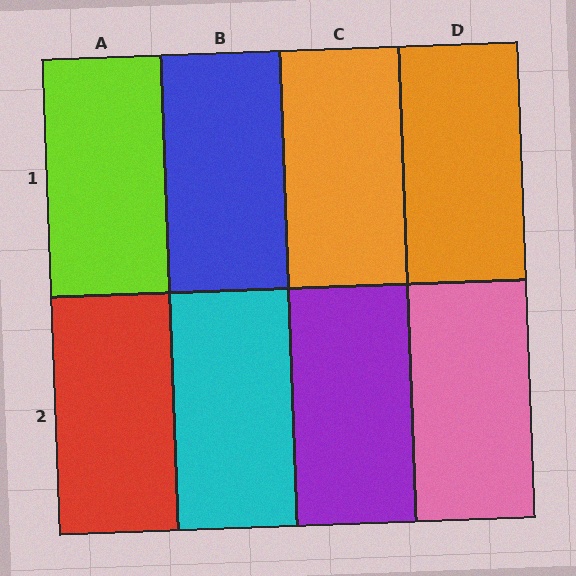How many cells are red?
1 cell is red.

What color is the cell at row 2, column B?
Cyan.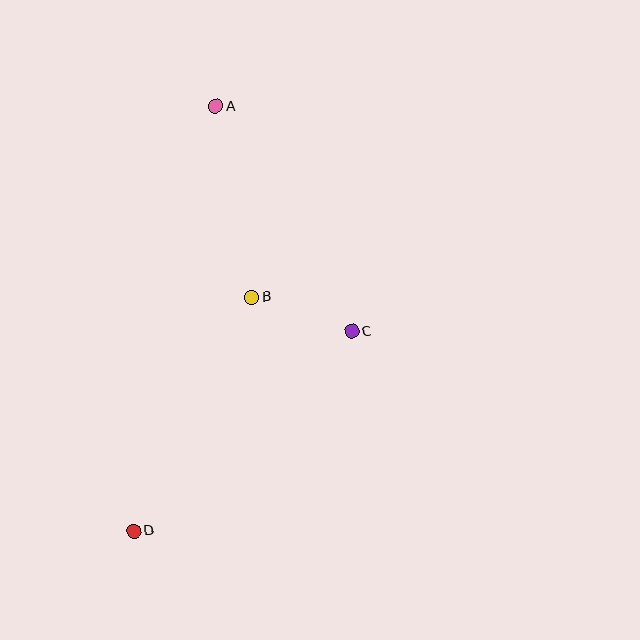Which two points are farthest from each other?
Points A and D are farthest from each other.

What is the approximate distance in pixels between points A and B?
The distance between A and B is approximately 194 pixels.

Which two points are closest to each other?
Points B and C are closest to each other.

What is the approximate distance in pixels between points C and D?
The distance between C and D is approximately 295 pixels.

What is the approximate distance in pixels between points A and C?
The distance between A and C is approximately 263 pixels.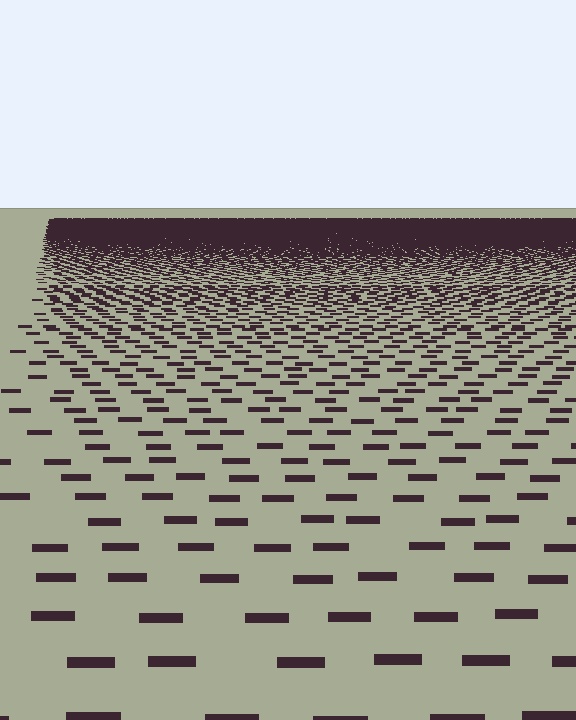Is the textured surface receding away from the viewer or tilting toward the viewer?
The surface is receding away from the viewer. Texture elements get smaller and denser toward the top.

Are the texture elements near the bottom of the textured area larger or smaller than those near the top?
Larger. Near the bottom, elements are closer to the viewer and appear at a bigger on-screen size.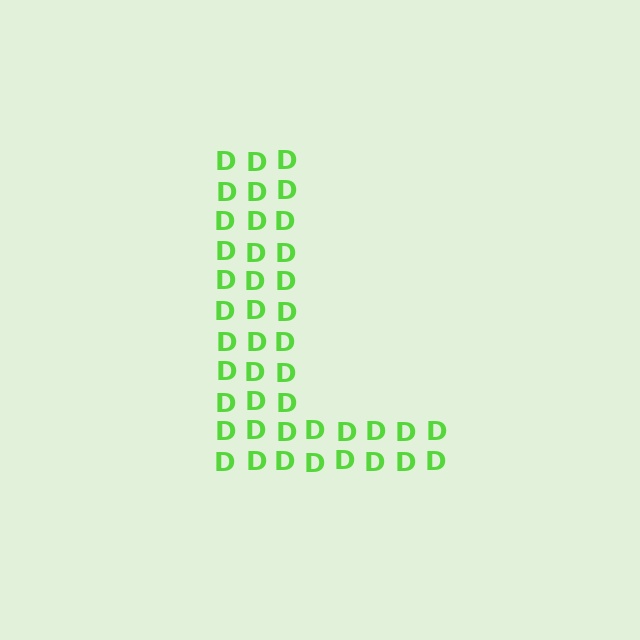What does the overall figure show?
The overall figure shows the letter L.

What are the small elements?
The small elements are letter D's.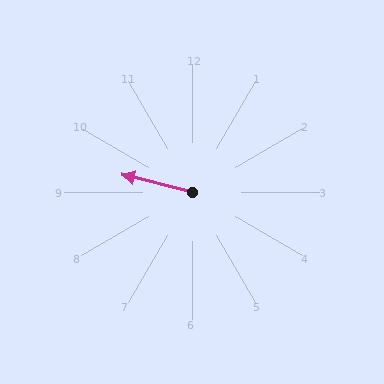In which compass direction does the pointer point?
West.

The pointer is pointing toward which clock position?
Roughly 9 o'clock.